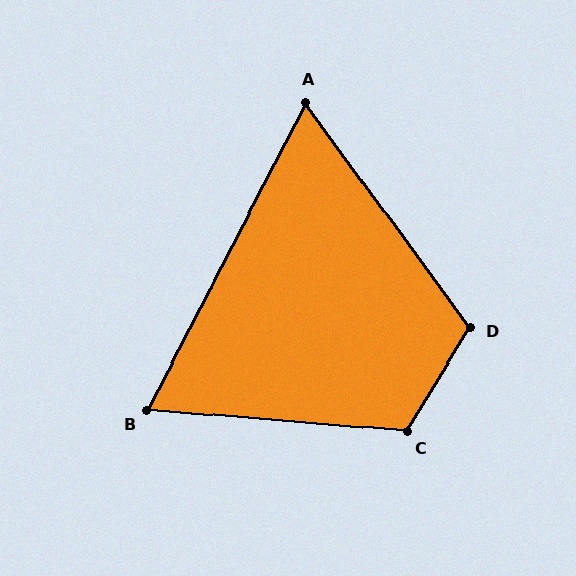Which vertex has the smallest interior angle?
A, at approximately 64 degrees.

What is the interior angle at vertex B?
Approximately 68 degrees (acute).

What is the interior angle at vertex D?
Approximately 112 degrees (obtuse).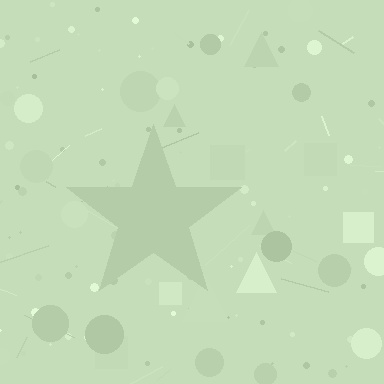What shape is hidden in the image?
A star is hidden in the image.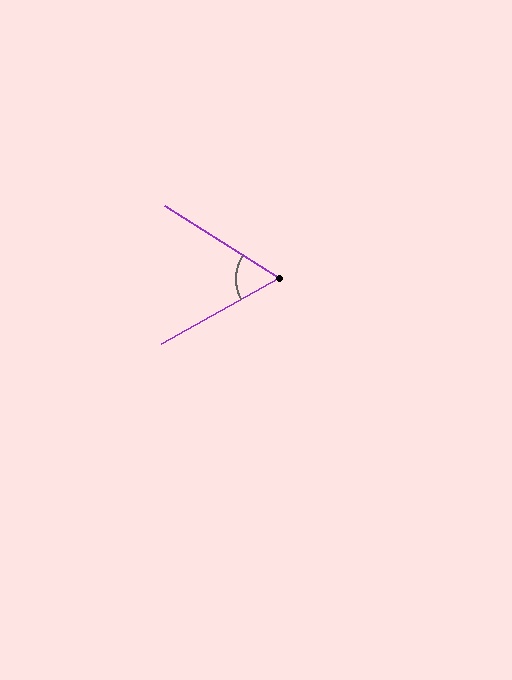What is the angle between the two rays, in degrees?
Approximately 62 degrees.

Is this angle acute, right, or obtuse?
It is acute.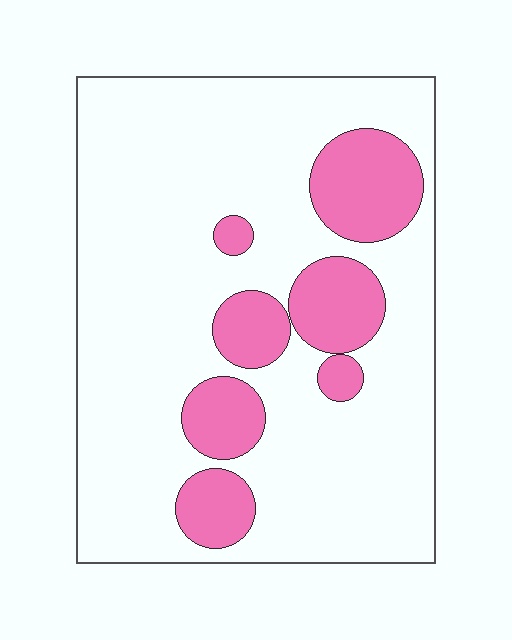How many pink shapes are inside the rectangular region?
7.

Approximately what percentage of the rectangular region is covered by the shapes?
Approximately 20%.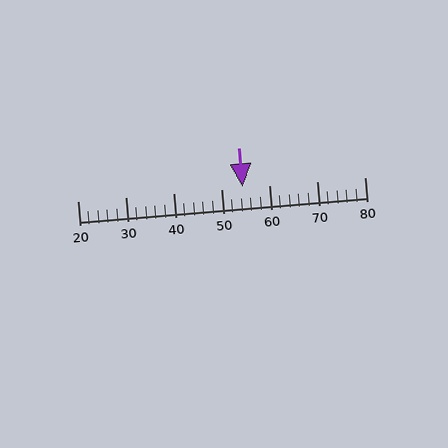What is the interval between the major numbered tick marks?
The major tick marks are spaced 10 units apart.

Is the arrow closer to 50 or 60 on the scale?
The arrow is closer to 50.